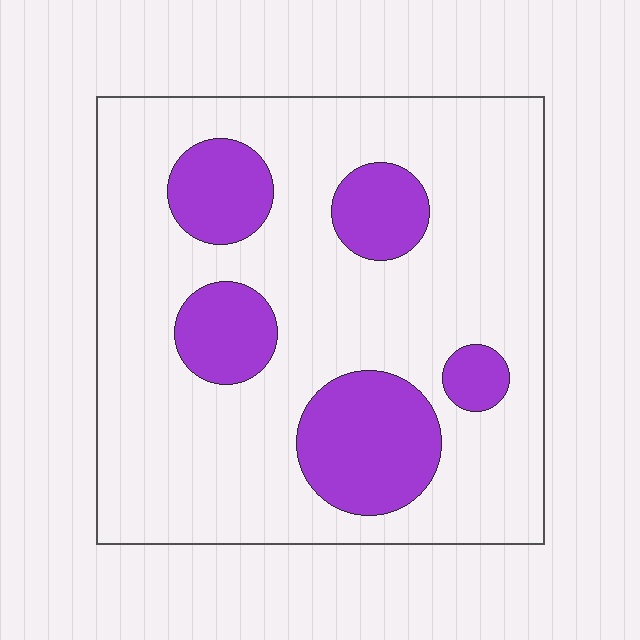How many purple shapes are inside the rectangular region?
5.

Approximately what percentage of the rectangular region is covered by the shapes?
Approximately 25%.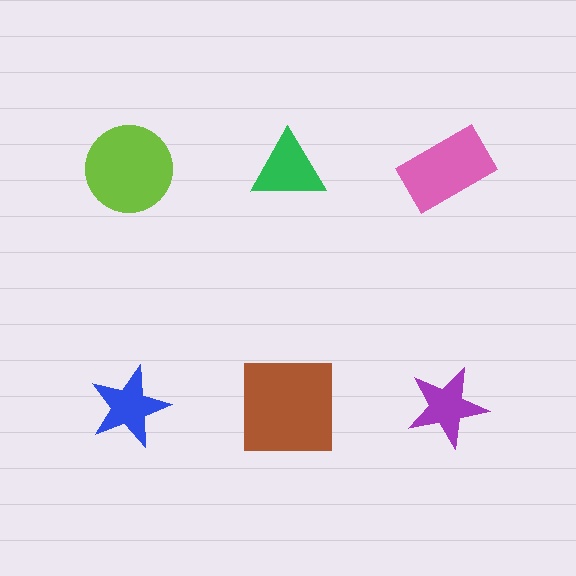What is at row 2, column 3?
A purple star.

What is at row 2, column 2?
A brown square.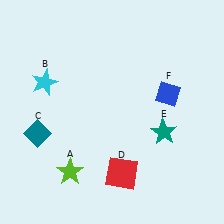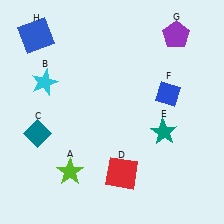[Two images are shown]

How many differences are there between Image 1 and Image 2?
There are 2 differences between the two images.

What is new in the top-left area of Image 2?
A blue square (H) was added in the top-left area of Image 2.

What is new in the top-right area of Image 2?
A purple pentagon (G) was added in the top-right area of Image 2.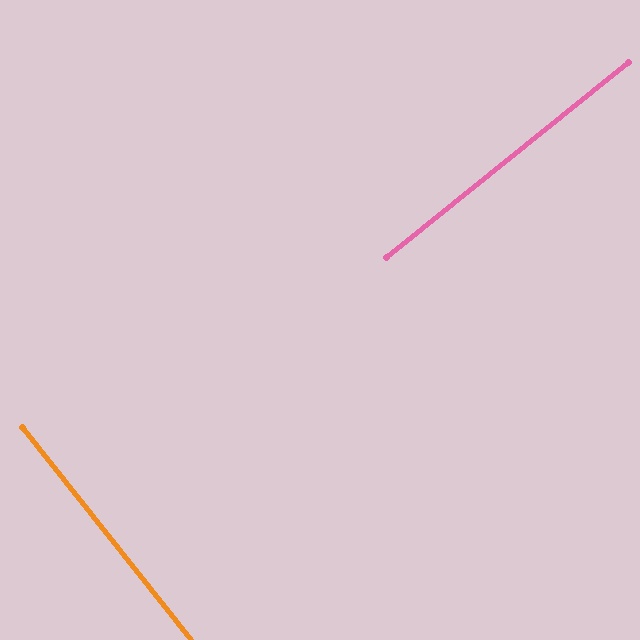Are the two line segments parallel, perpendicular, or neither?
Perpendicular — they meet at approximately 90°.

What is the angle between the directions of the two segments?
Approximately 90 degrees.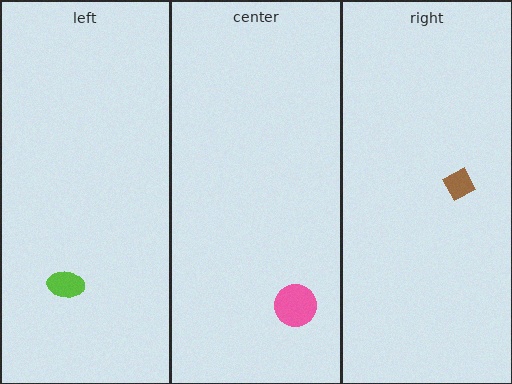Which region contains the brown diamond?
The right region.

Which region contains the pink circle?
The center region.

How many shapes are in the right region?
1.